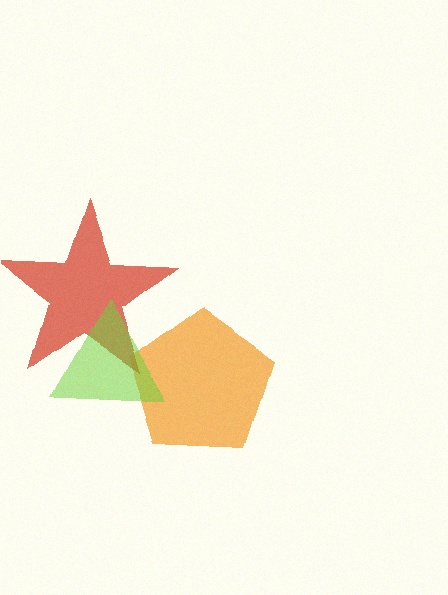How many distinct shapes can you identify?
There are 3 distinct shapes: an orange pentagon, a red star, a lime triangle.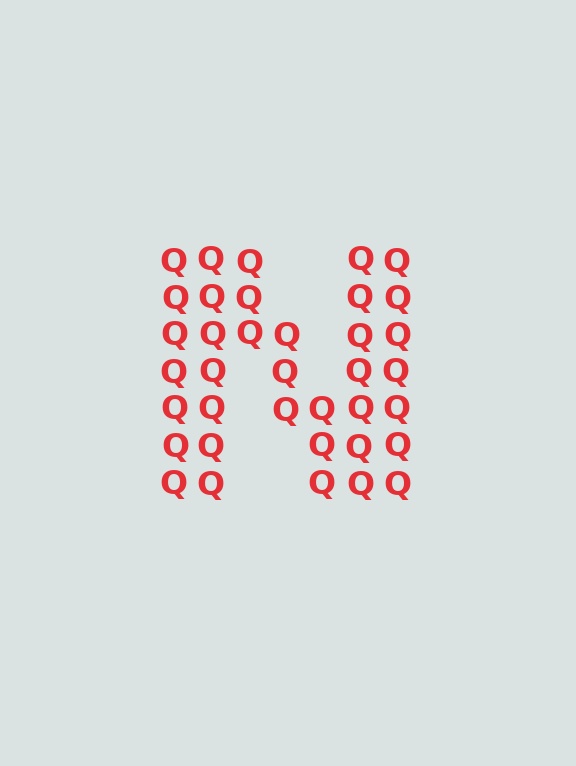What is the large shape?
The large shape is the letter N.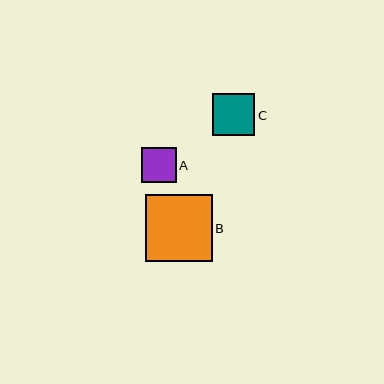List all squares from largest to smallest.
From largest to smallest: B, C, A.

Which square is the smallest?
Square A is the smallest with a size of approximately 35 pixels.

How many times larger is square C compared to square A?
Square C is approximately 1.2 times the size of square A.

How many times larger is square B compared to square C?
Square B is approximately 1.6 times the size of square C.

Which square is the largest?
Square B is the largest with a size of approximately 67 pixels.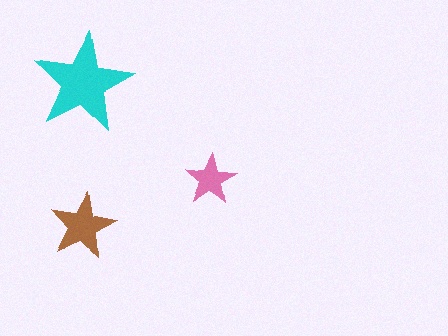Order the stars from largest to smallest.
the cyan one, the brown one, the pink one.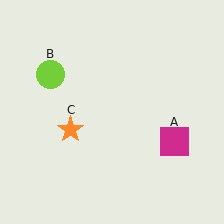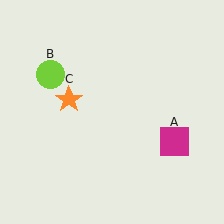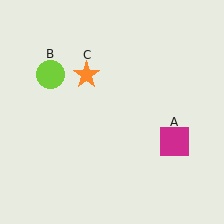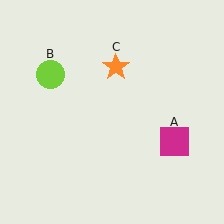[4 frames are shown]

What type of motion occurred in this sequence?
The orange star (object C) rotated clockwise around the center of the scene.